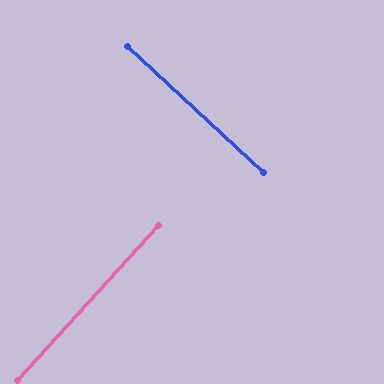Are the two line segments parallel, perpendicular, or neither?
Perpendicular — they meet at approximately 90°.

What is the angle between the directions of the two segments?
Approximately 90 degrees.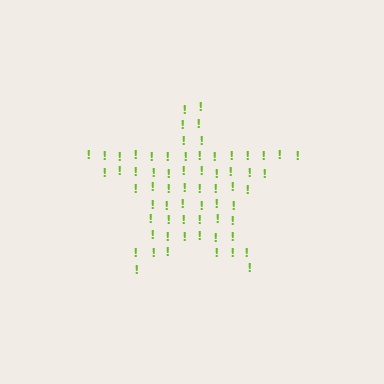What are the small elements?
The small elements are exclamation marks.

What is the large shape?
The large shape is a star.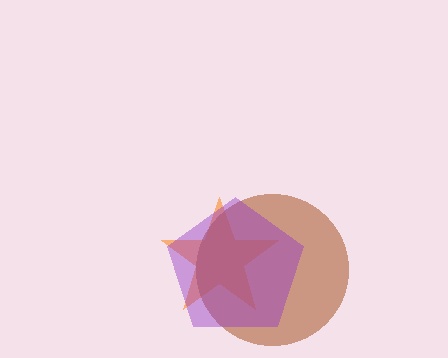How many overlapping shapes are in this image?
There are 3 overlapping shapes in the image.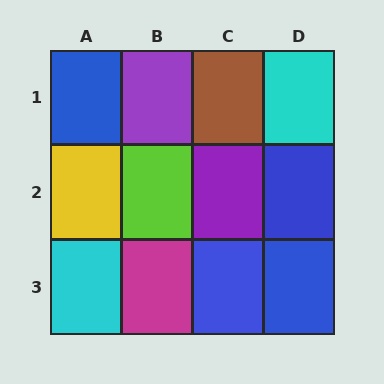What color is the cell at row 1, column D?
Cyan.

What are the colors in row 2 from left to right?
Yellow, lime, purple, blue.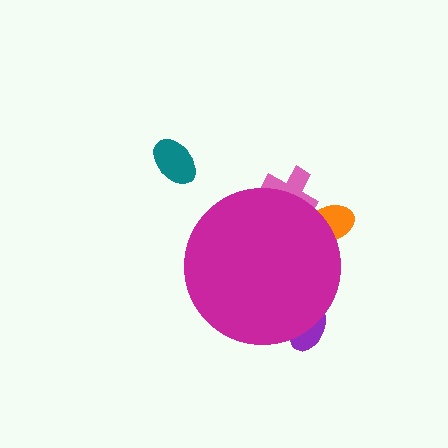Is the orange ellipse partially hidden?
Yes, the orange ellipse is partially hidden behind the magenta circle.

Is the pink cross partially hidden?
Yes, the pink cross is partially hidden behind the magenta circle.